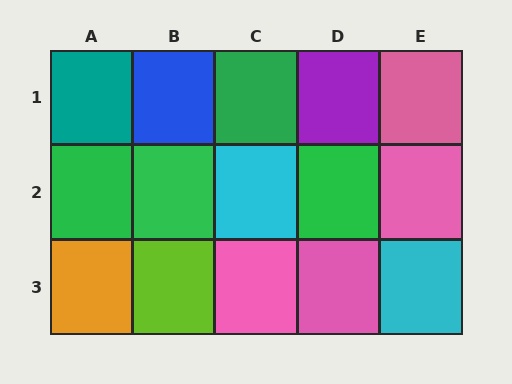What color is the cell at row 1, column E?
Pink.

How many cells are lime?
1 cell is lime.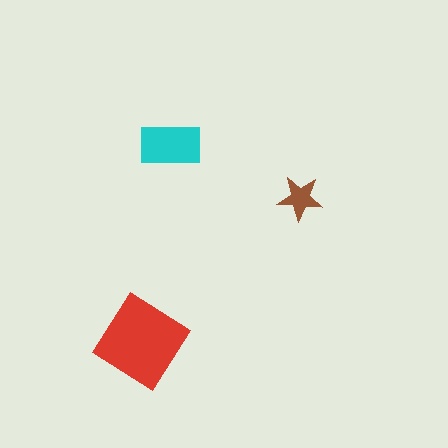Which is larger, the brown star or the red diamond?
The red diamond.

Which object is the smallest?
The brown star.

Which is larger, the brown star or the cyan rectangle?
The cyan rectangle.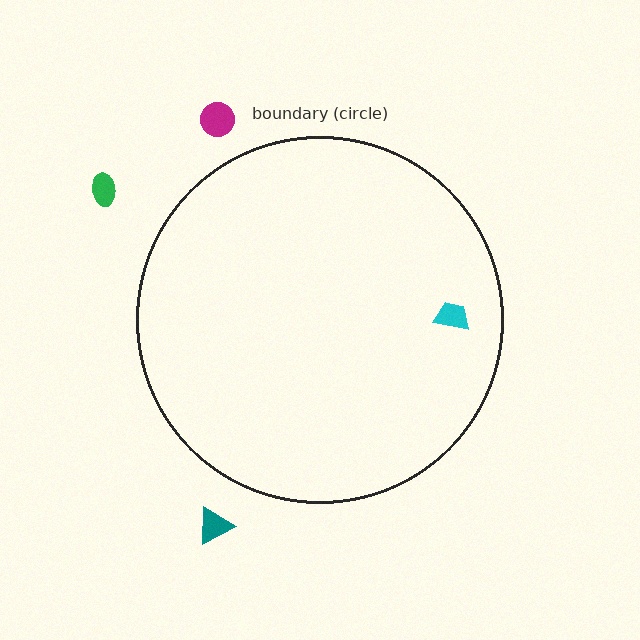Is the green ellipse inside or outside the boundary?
Outside.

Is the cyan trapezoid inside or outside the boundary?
Inside.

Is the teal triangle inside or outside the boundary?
Outside.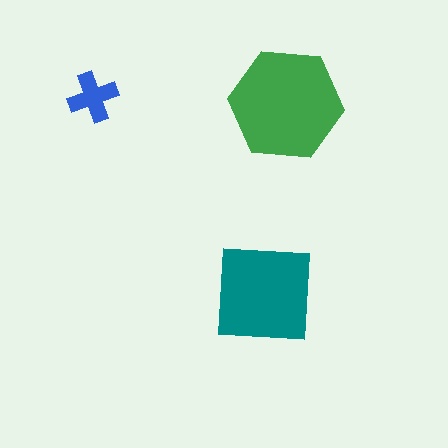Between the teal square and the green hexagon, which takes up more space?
The green hexagon.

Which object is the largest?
The green hexagon.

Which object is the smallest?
The blue cross.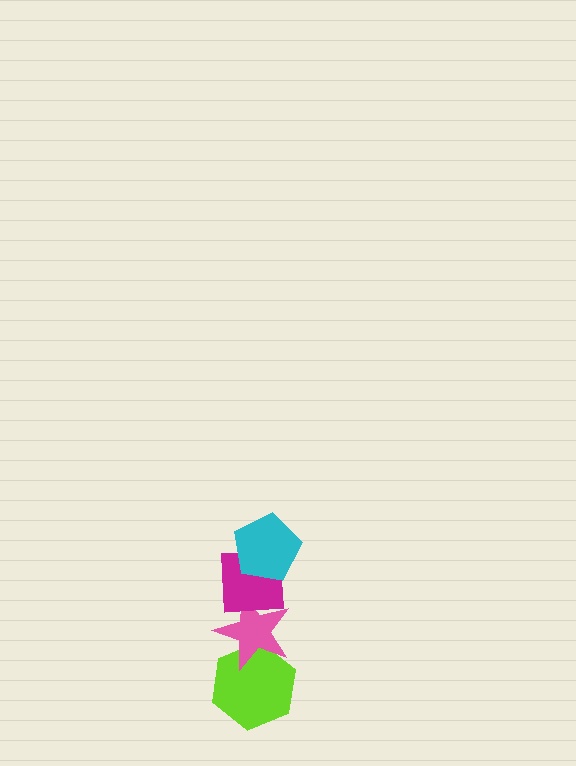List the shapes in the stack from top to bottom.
From top to bottom: the cyan pentagon, the magenta square, the pink star, the lime hexagon.